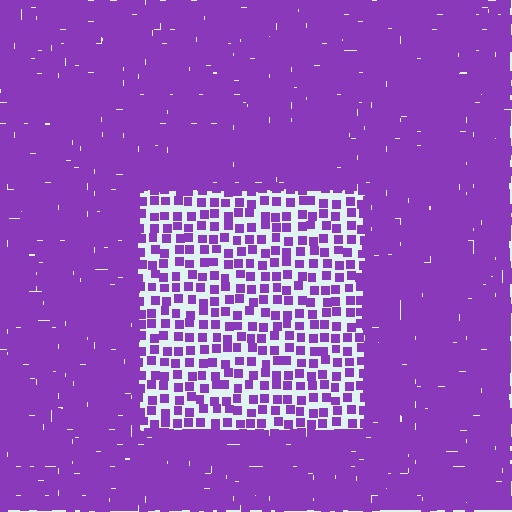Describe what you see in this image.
The image contains small purple elements arranged at two different densities. A rectangle-shaped region is visible where the elements are less densely packed than the surrounding area.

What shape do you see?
I see a rectangle.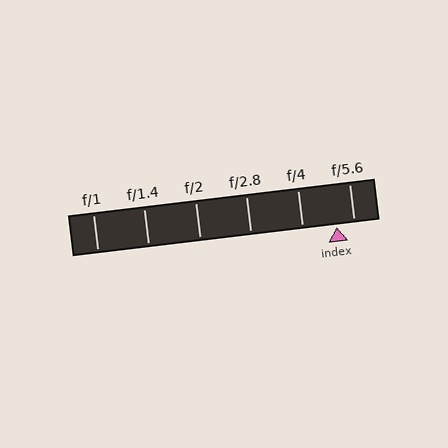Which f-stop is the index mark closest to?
The index mark is closest to f/5.6.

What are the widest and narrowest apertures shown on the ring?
The widest aperture shown is f/1 and the narrowest is f/5.6.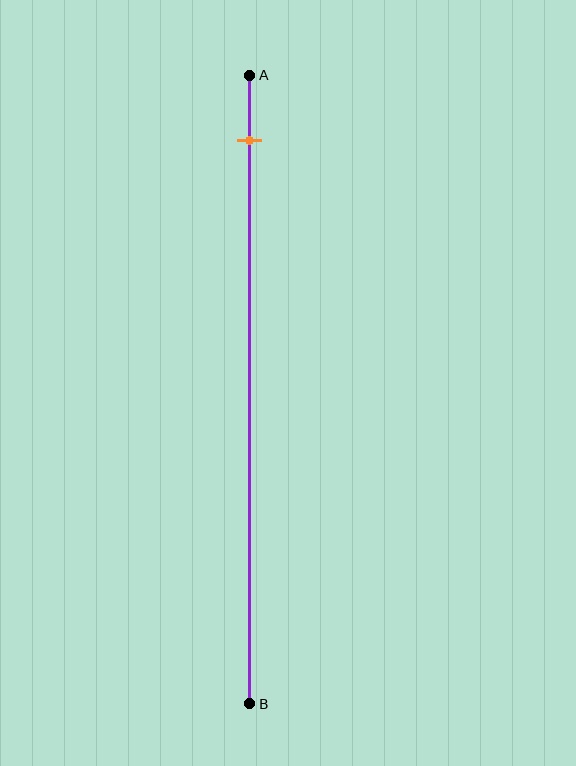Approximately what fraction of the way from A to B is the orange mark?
The orange mark is approximately 10% of the way from A to B.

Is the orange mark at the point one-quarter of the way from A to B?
No, the mark is at about 10% from A, not at the 25% one-quarter point.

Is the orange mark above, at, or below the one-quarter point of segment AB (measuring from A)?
The orange mark is above the one-quarter point of segment AB.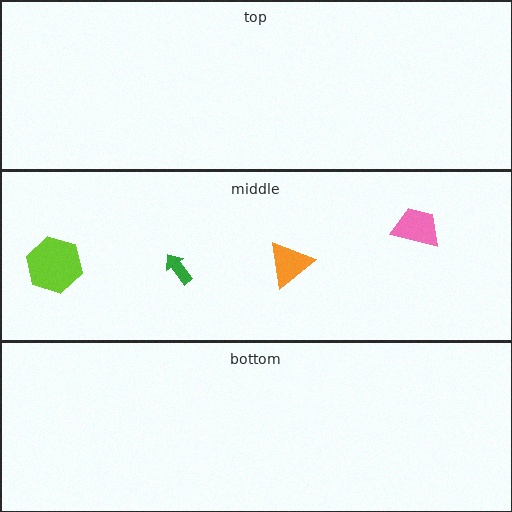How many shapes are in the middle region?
4.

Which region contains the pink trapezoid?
The middle region.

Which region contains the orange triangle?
The middle region.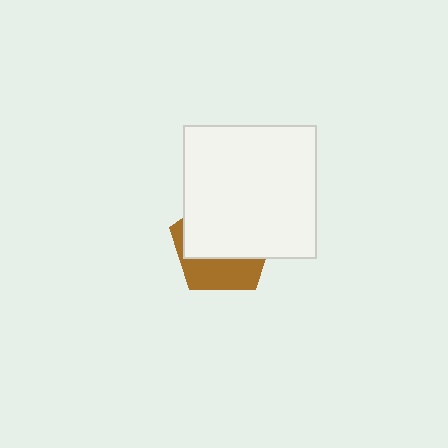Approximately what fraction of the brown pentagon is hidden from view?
Roughly 64% of the brown pentagon is hidden behind the white rectangle.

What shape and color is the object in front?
The object in front is a white rectangle.